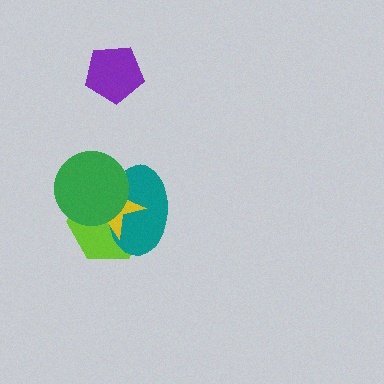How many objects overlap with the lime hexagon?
3 objects overlap with the lime hexagon.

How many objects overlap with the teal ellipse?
3 objects overlap with the teal ellipse.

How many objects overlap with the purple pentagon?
0 objects overlap with the purple pentagon.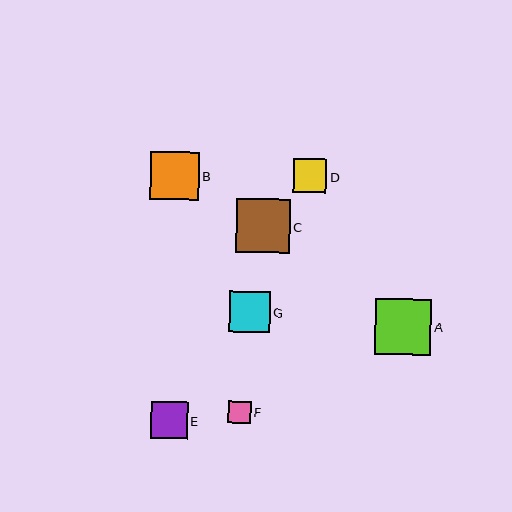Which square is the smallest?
Square F is the smallest with a size of approximately 22 pixels.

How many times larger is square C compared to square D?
Square C is approximately 1.6 times the size of square D.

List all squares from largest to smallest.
From largest to smallest: A, C, B, G, E, D, F.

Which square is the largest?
Square A is the largest with a size of approximately 56 pixels.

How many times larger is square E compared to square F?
Square E is approximately 1.7 times the size of square F.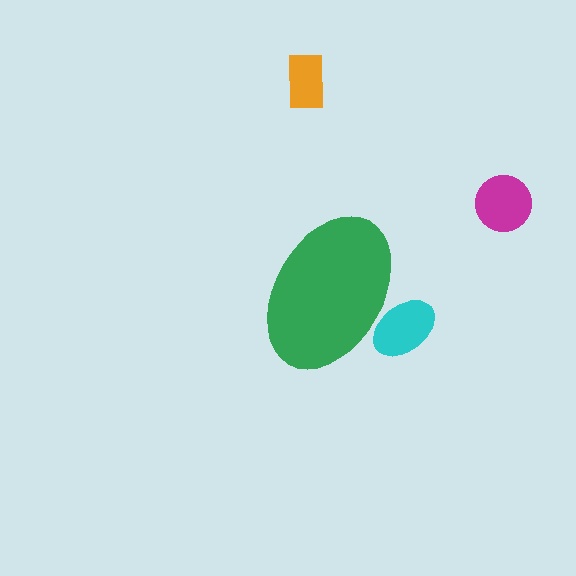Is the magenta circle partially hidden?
No, the magenta circle is fully visible.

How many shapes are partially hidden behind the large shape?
1 shape is partially hidden.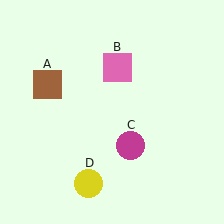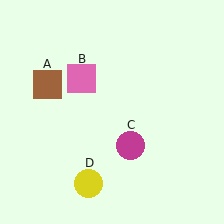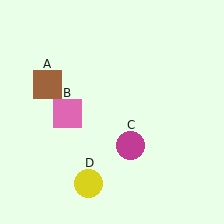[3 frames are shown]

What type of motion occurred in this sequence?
The pink square (object B) rotated counterclockwise around the center of the scene.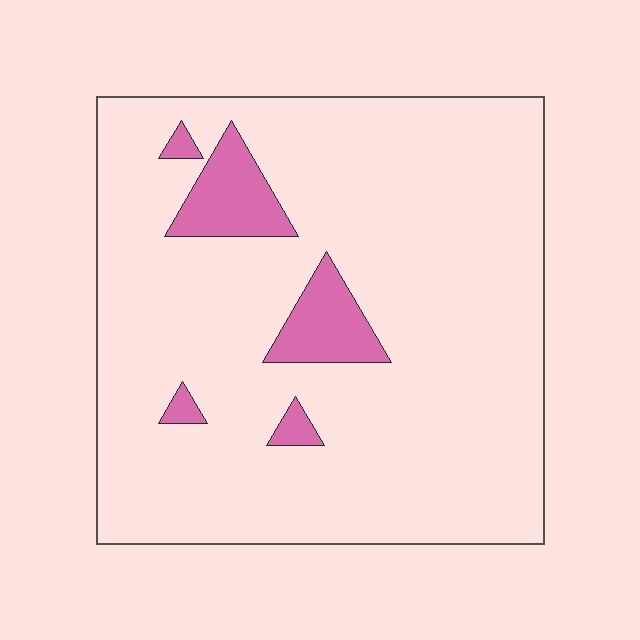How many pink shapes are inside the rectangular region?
5.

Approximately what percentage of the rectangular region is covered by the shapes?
Approximately 10%.